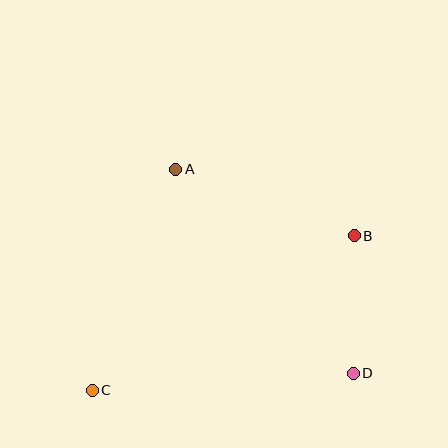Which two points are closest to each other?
Points B and D are closest to each other.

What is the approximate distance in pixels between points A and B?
The distance between A and B is approximately 191 pixels.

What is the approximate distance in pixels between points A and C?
The distance between A and C is approximately 236 pixels.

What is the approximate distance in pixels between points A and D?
The distance between A and D is approximately 271 pixels.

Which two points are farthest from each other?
Points B and C are farthest from each other.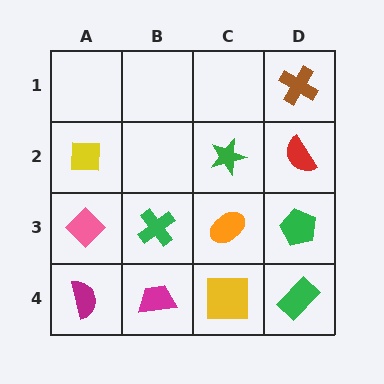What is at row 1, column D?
A brown cross.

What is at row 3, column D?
A green pentagon.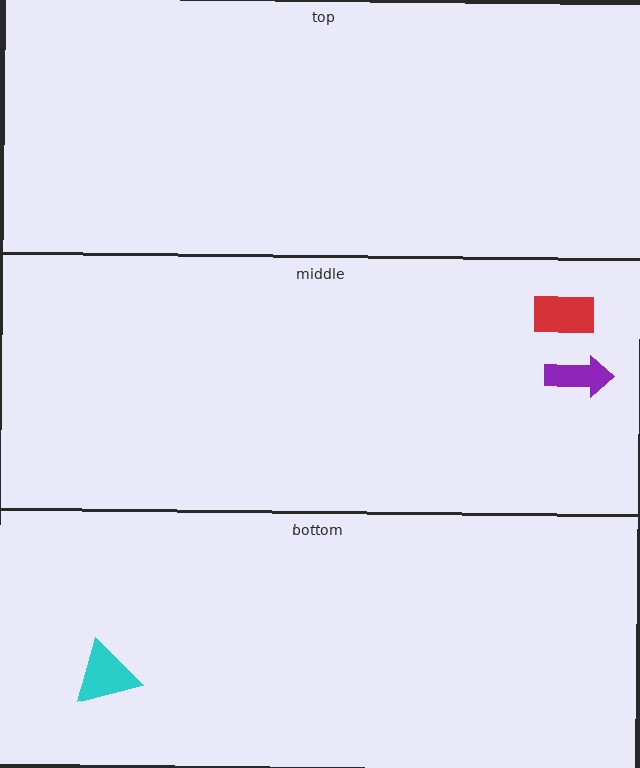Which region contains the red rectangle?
The middle region.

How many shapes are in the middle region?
2.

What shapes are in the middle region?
The purple arrow, the red rectangle.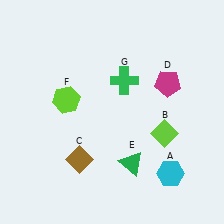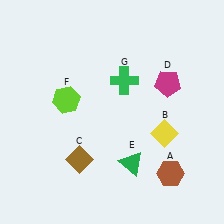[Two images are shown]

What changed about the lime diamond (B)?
In Image 1, B is lime. In Image 2, it changed to yellow.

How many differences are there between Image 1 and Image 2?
There are 2 differences between the two images.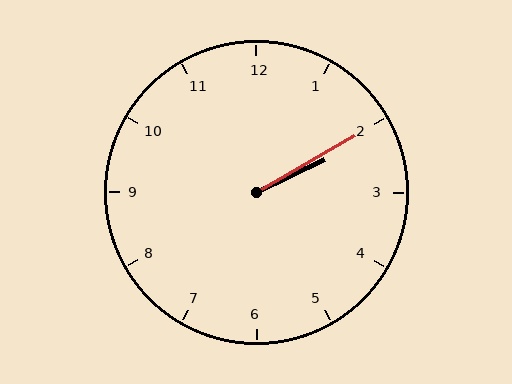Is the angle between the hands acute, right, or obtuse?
It is acute.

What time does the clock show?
2:10.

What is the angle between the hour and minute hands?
Approximately 5 degrees.